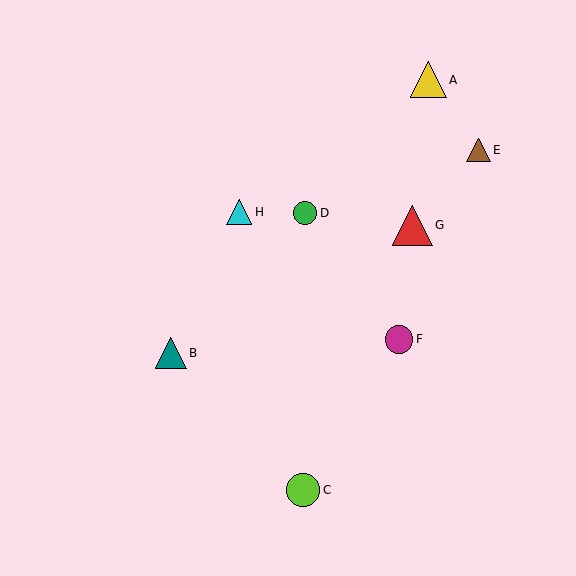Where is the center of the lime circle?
The center of the lime circle is at (303, 490).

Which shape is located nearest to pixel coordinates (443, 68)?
The yellow triangle (labeled A) at (428, 80) is nearest to that location.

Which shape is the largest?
The red triangle (labeled G) is the largest.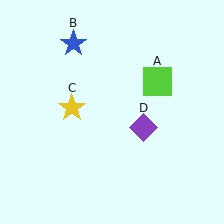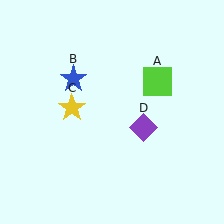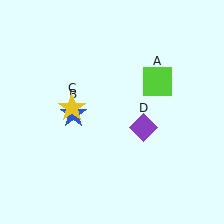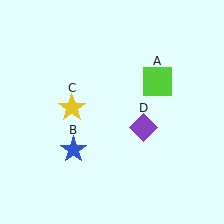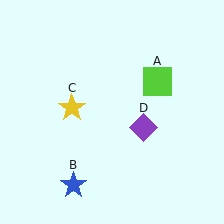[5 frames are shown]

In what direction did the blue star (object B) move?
The blue star (object B) moved down.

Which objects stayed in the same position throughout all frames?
Lime square (object A) and yellow star (object C) and purple diamond (object D) remained stationary.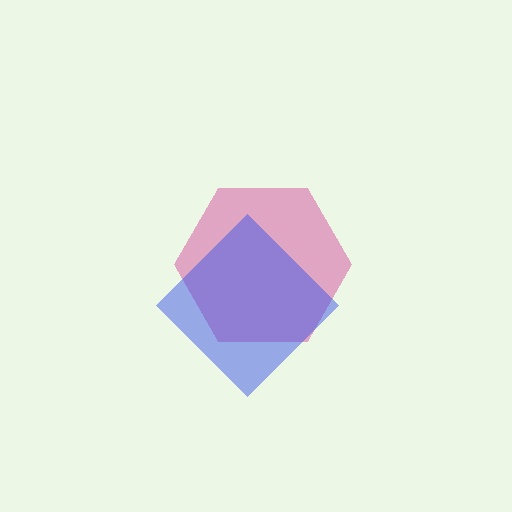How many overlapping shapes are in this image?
There are 2 overlapping shapes in the image.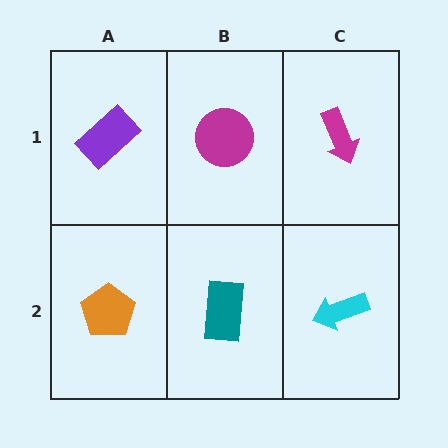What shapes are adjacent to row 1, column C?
A cyan arrow (row 2, column C), a magenta circle (row 1, column B).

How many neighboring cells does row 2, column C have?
2.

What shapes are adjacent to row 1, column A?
An orange pentagon (row 2, column A), a magenta circle (row 1, column B).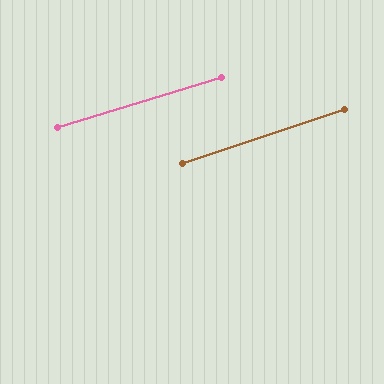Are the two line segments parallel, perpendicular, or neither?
Parallel — their directions differ by only 1.6°.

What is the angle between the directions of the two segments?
Approximately 2 degrees.